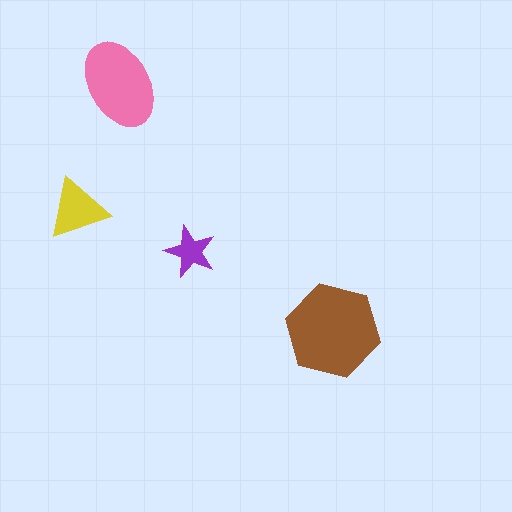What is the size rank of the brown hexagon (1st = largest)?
1st.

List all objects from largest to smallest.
The brown hexagon, the pink ellipse, the yellow triangle, the purple star.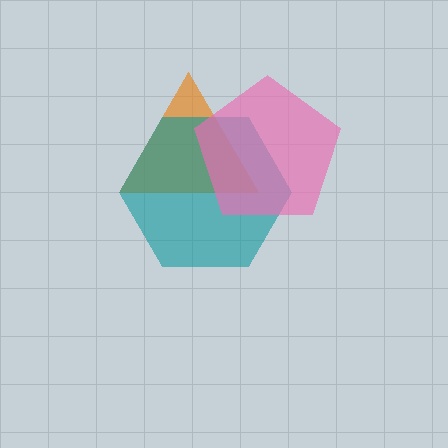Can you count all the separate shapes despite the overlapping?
Yes, there are 3 separate shapes.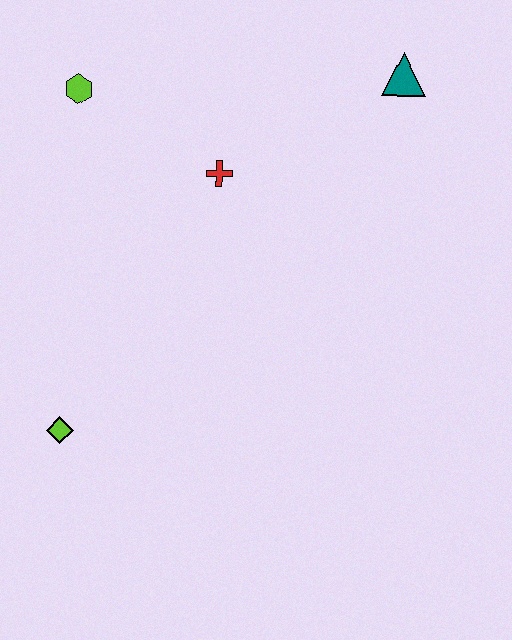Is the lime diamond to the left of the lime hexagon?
Yes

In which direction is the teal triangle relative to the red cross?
The teal triangle is to the right of the red cross.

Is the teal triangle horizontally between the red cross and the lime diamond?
No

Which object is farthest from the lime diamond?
The teal triangle is farthest from the lime diamond.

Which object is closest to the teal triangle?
The red cross is closest to the teal triangle.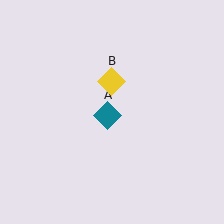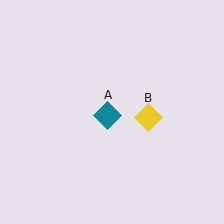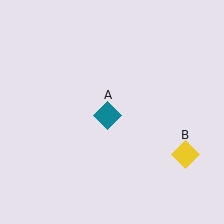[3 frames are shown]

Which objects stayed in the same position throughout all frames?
Teal diamond (object A) remained stationary.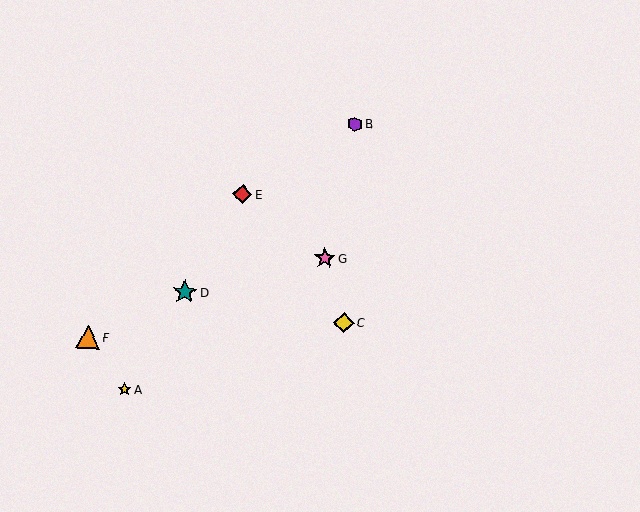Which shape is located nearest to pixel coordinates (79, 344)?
The orange triangle (labeled F) at (88, 337) is nearest to that location.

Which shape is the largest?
The teal star (labeled D) is the largest.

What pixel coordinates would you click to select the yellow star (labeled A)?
Click at (124, 389) to select the yellow star A.